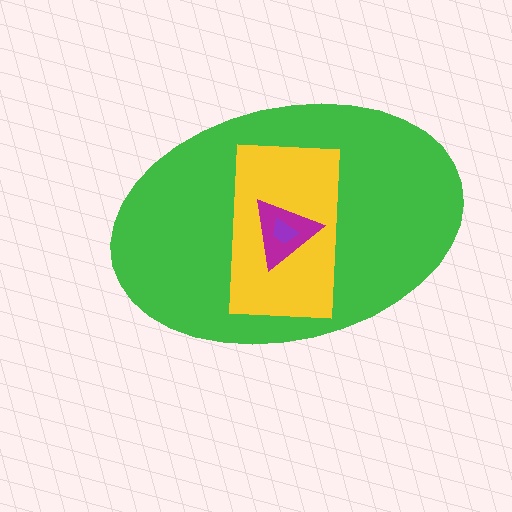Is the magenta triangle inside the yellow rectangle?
Yes.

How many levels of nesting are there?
4.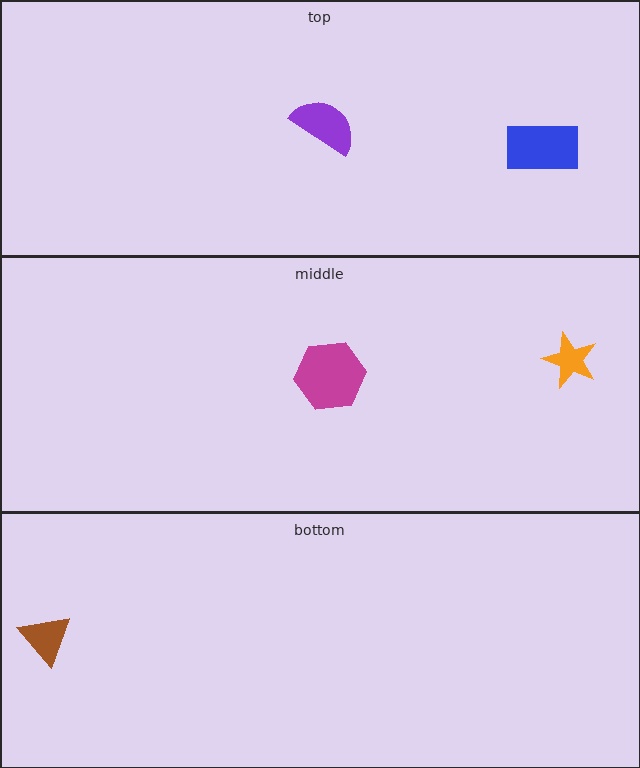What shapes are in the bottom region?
The brown triangle.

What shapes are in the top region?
The blue rectangle, the purple semicircle.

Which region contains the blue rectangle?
The top region.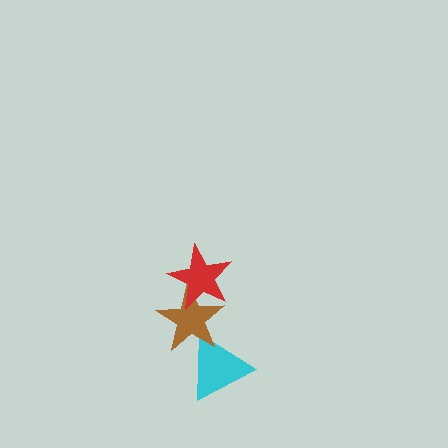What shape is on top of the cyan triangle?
The brown star is on top of the cyan triangle.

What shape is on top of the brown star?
The red star is on top of the brown star.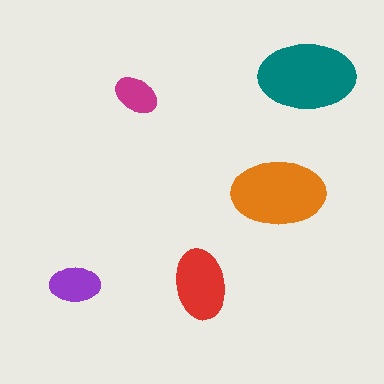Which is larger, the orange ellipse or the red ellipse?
The orange one.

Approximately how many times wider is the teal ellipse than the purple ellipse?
About 2 times wider.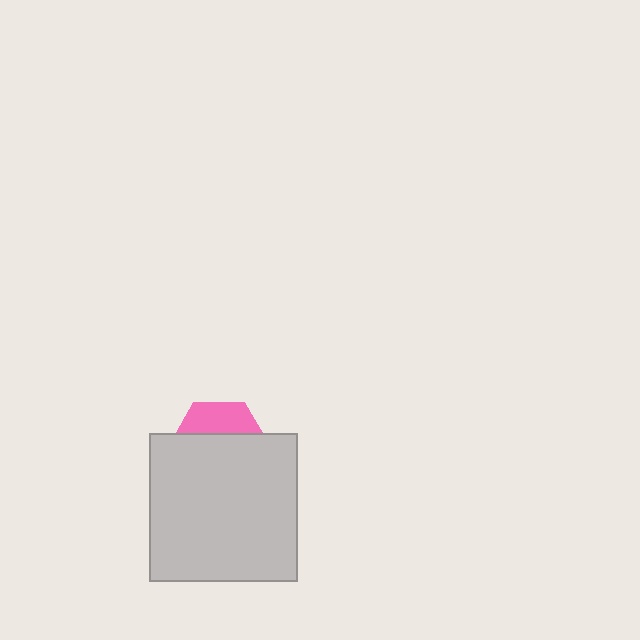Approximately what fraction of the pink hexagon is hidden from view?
Roughly 68% of the pink hexagon is hidden behind the light gray square.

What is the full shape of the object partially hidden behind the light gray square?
The partially hidden object is a pink hexagon.